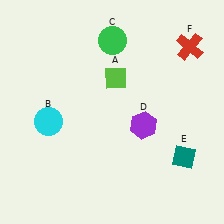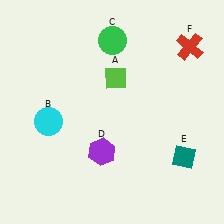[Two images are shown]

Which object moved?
The purple hexagon (D) moved left.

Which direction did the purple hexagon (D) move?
The purple hexagon (D) moved left.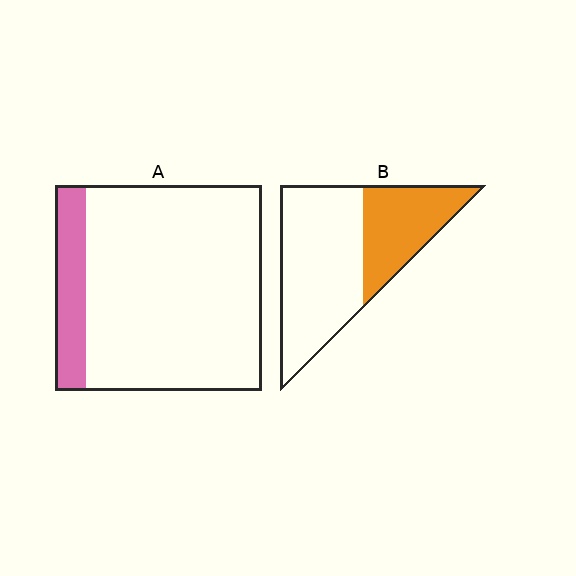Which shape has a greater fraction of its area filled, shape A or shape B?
Shape B.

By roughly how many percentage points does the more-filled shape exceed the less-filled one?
By roughly 20 percentage points (B over A).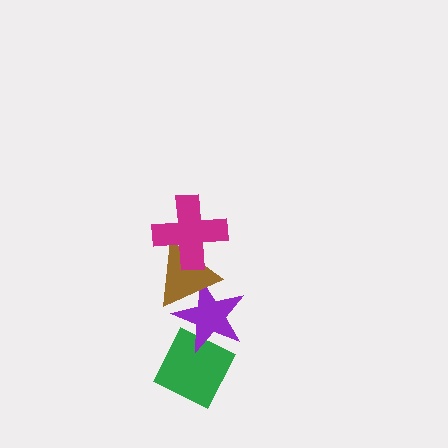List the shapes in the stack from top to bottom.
From top to bottom: the magenta cross, the brown triangle, the purple star, the green diamond.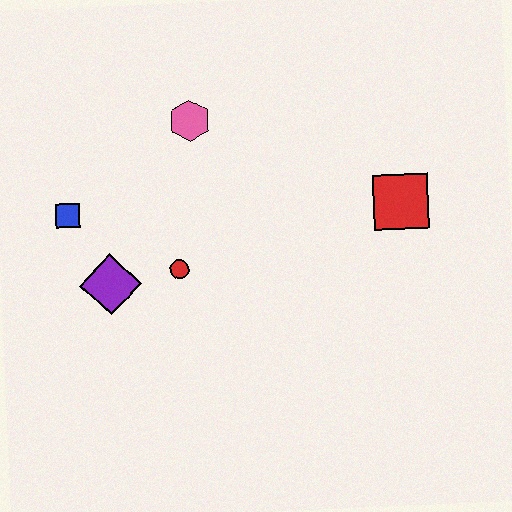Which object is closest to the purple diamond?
The red circle is closest to the purple diamond.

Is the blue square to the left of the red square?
Yes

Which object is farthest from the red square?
The blue square is farthest from the red square.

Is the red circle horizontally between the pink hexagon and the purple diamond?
Yes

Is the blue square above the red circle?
Yes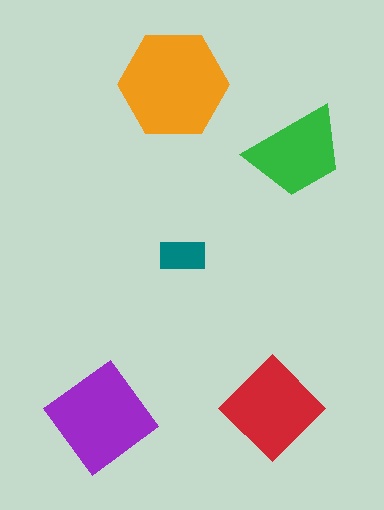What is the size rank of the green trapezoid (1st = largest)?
4th.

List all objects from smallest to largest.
The teal rectangle, the green trapezoid, the red diamond, the purple diamond, the orange hexagon.